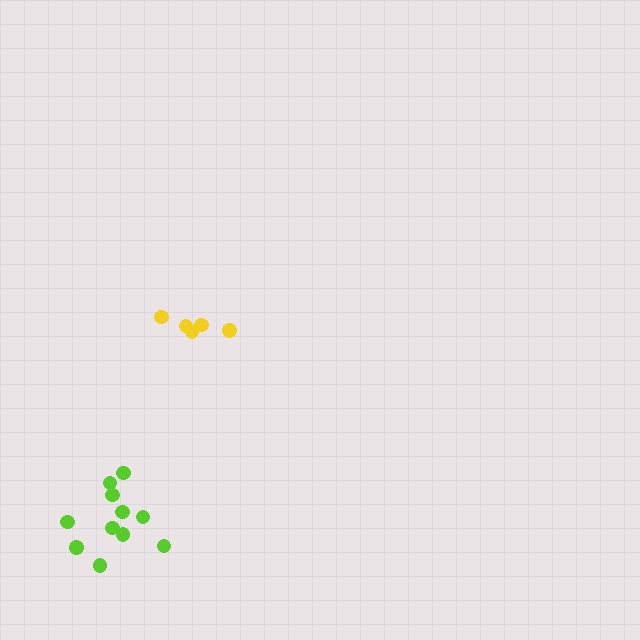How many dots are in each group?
Group 1: 5 dots, Group 2: 11 dots (16 total).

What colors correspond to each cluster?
The clusters are colored: yellow, lime.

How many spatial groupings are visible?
There are 2 spatial groupings.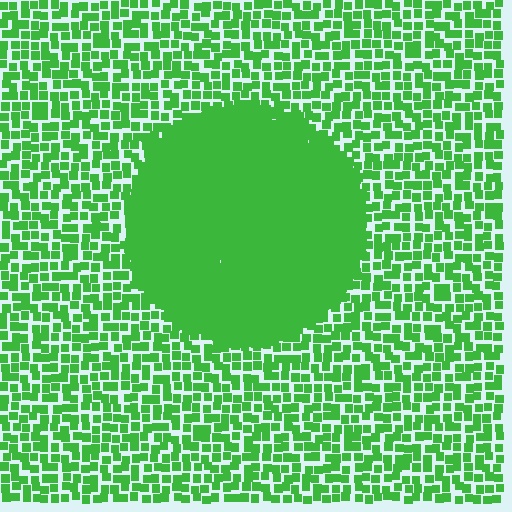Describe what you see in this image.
The image contains small green elements arranged at two different densities. A circle-shaped region is visible where the elements are more densely packed than the surrounding area.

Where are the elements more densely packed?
The elements are more densely packed inside the circle boundary.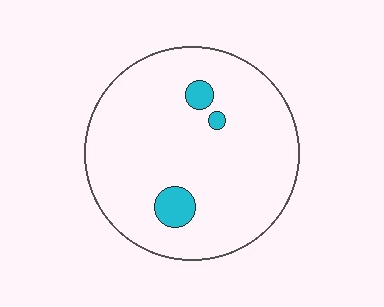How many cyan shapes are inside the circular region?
3.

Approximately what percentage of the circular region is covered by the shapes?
Approximately 5%.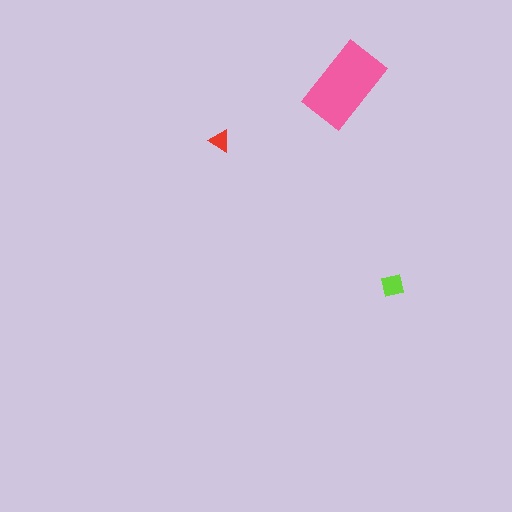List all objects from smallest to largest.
The red triangle, the lime square, the pink rectangle.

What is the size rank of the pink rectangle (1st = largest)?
1st.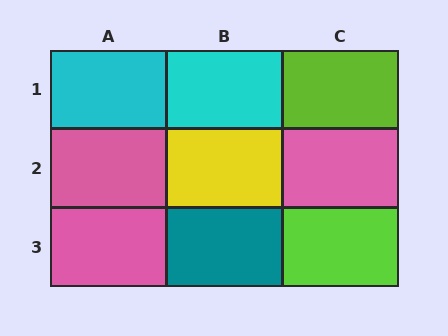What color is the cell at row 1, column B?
Cyan.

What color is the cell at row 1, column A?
Cyan.